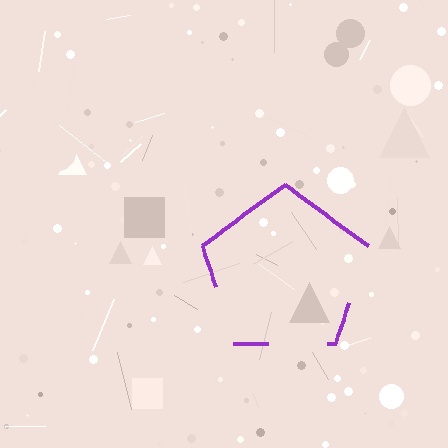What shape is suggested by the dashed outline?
The dashed outline suggests a pentagon.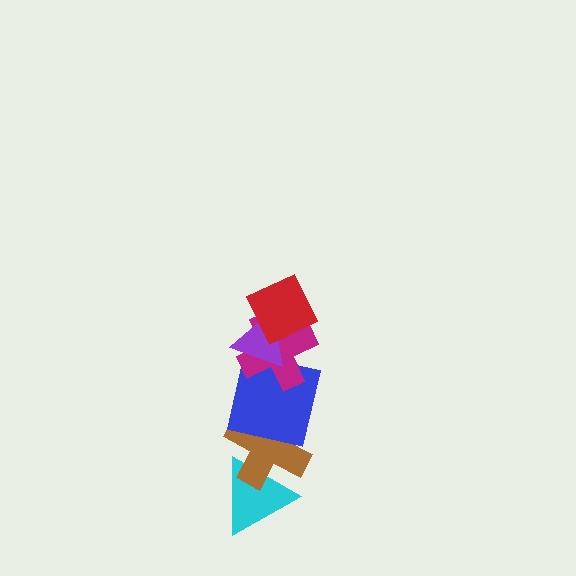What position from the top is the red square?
The red square is 1st from the top.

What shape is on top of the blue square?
The magenta cross is on top of the blue square.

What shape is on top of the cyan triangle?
The brown cross is on top of the cyan triangle.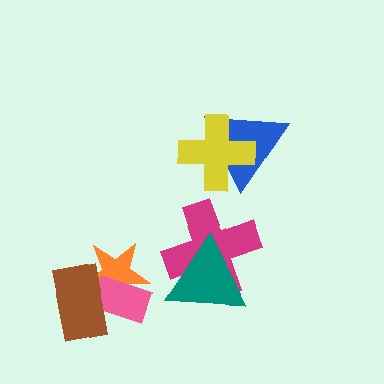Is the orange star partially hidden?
Yes, it is partially covered by another shape.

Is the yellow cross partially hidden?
No, no other shape covers it.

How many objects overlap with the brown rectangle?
2 objects overlap with the brown rectangle.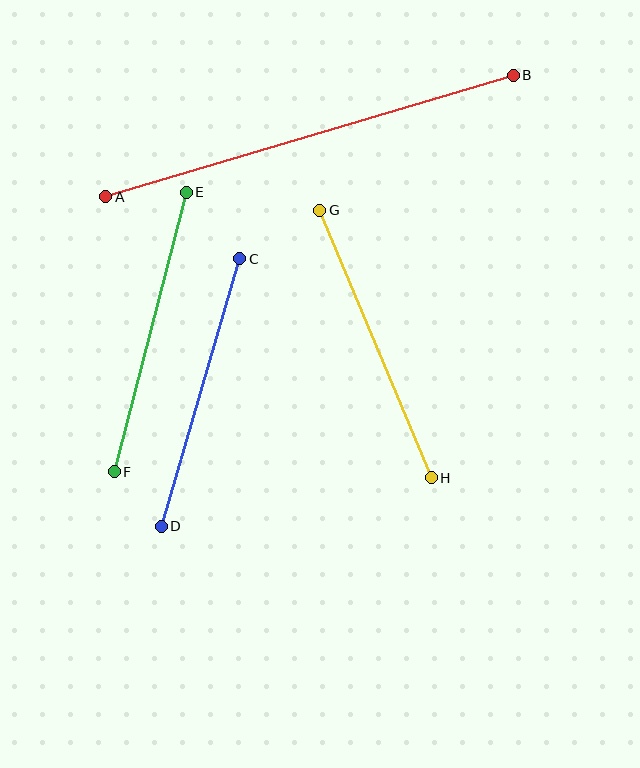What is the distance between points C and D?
The distance is approximately 279 pixels.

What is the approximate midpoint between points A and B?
The midpoint is at approximately (309, 136) pixels.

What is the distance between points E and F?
The distance is approximately 289 pixels.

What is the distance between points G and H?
The distance is approximately 290 pixels.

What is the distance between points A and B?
The distance is approximately 425 pixels.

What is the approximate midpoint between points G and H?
The midpoint is at approximately (376, 344) pixels.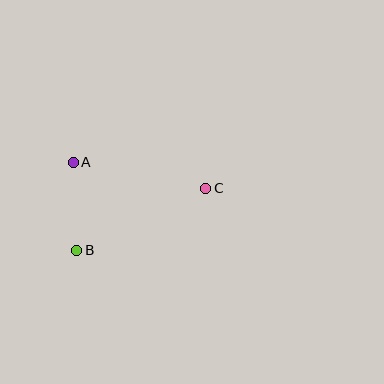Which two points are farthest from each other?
Points B and C are farthest from each other.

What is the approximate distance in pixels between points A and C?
The distance between A and C is approximately 135 pixels.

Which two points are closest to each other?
Points A and B are closest to each other.